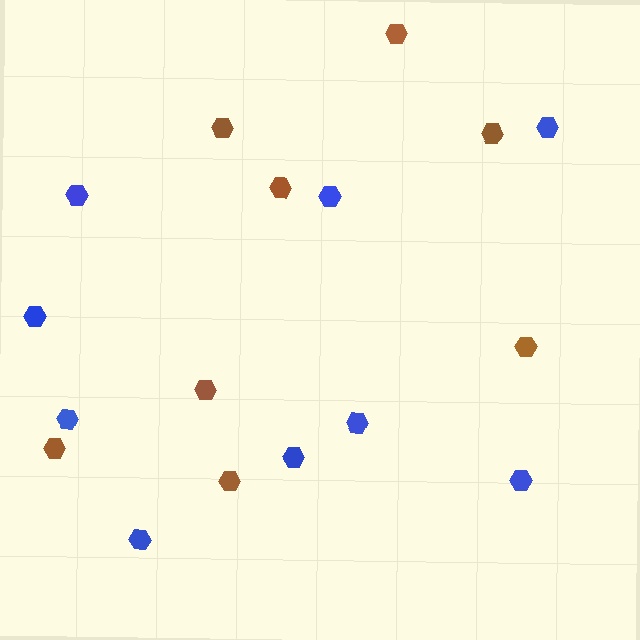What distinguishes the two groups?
There are 2 groups: one group of brown hexagons (8) and one group of blue hexagons (9).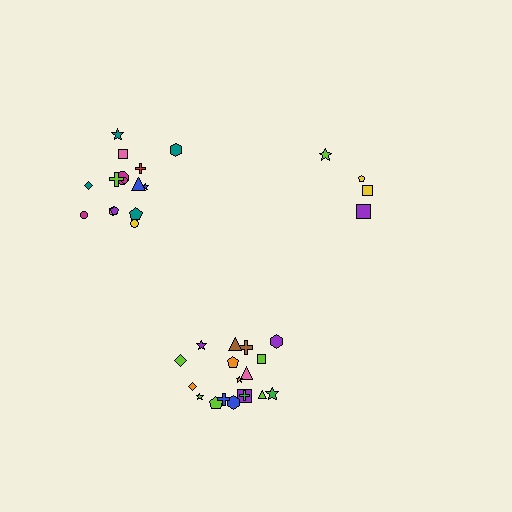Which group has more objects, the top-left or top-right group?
The top-left group.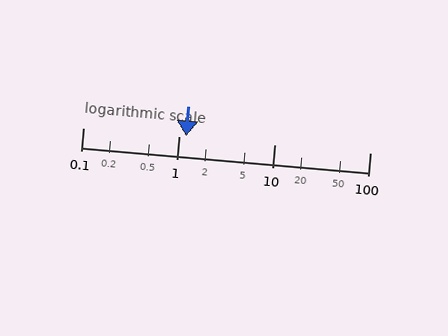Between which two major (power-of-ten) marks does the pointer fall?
The pointer is between 1 and 10.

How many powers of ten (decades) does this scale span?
The scale spans 3 decades, from 0.1 to 100.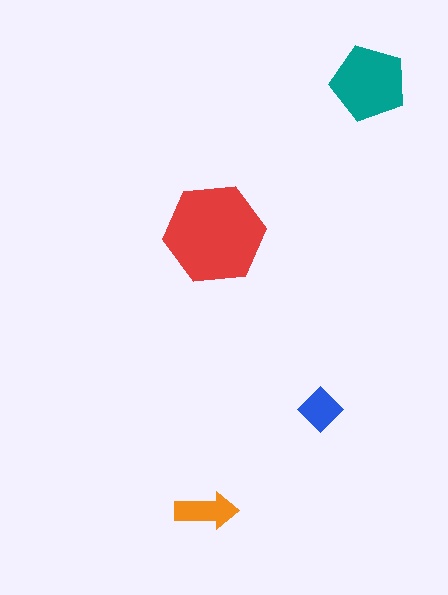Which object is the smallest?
The blue diamond.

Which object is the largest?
The red hexagon.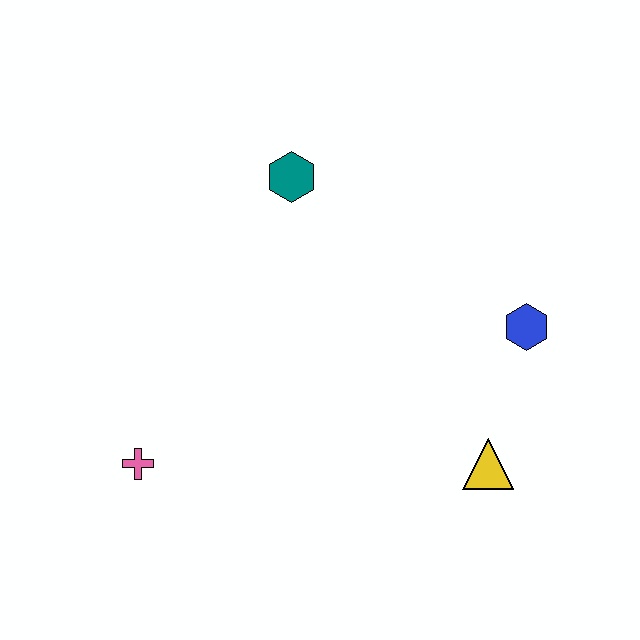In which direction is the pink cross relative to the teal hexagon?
The pink cross is below the teal hexagon.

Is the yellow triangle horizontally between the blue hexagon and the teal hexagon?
Yes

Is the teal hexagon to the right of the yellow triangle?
No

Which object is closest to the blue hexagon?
The yellow triangle is closest to the blue hexagon.